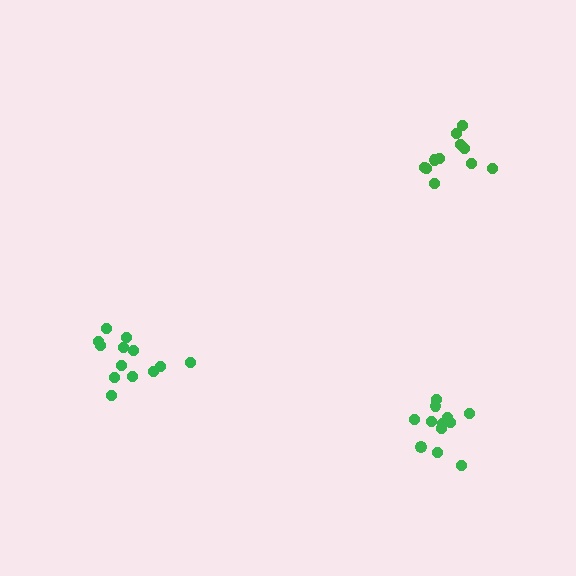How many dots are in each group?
Group 1: 11 dots, Group 2: 12 dots, Group 3: 13 dots (36 total).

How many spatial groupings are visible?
There are 3 spatial groupings.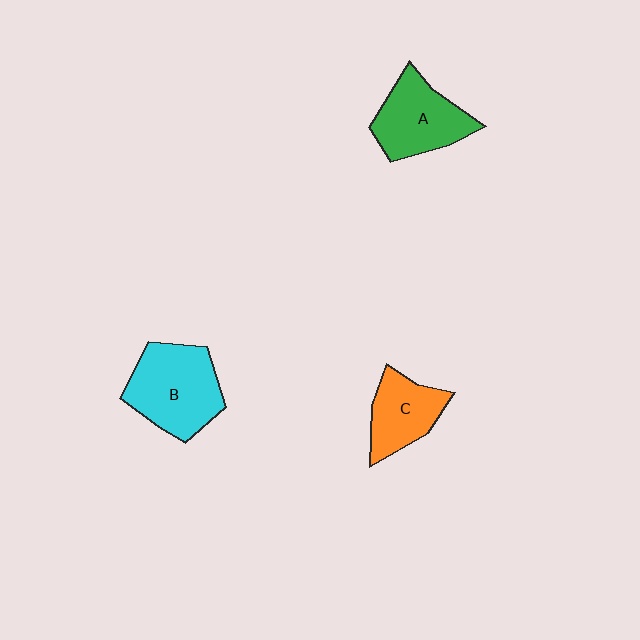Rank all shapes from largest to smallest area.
From largest to smallest: B (cyan), A (green), C (orange).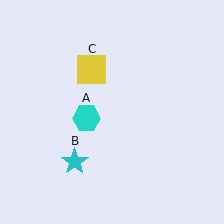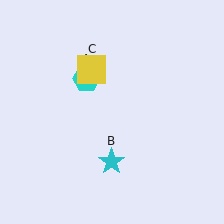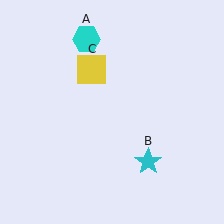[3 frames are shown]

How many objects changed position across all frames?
2 objects changed position: cyan hexagon (object A), cyan star (object B).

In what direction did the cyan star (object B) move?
The cyan star (object B) moved right.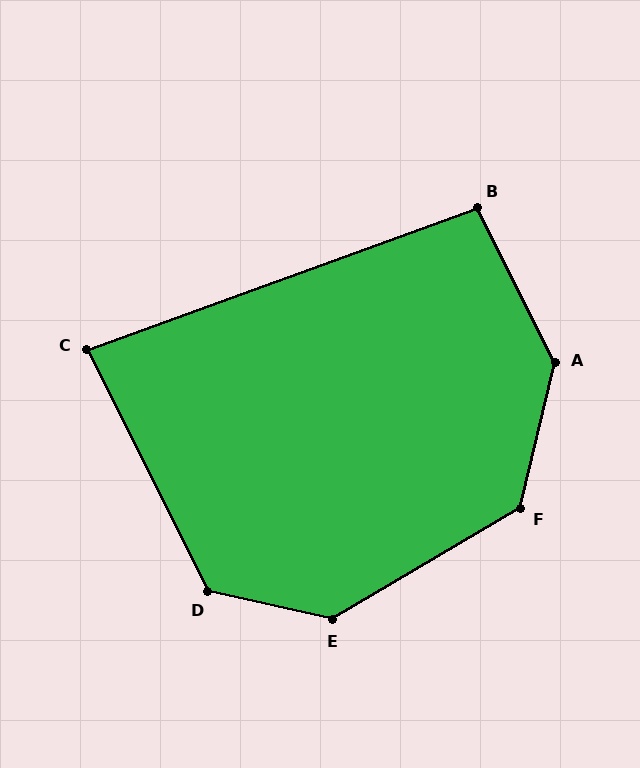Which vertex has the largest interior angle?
A, at approximately 140 degrees.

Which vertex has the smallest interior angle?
C, at approximately 83 degrees.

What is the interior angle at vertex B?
Approximately 97 degrees (obtuse).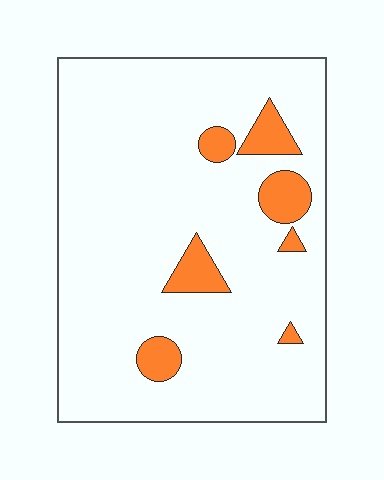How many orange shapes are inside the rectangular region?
7.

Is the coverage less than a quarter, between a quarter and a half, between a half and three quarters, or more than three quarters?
Less than a quarter.